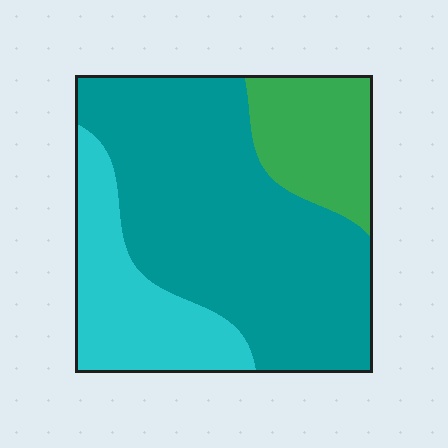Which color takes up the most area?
Teal, at roughly 60%.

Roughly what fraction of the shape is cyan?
Cyan covers about 25% of the shape.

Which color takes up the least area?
Green, at roughly 15%.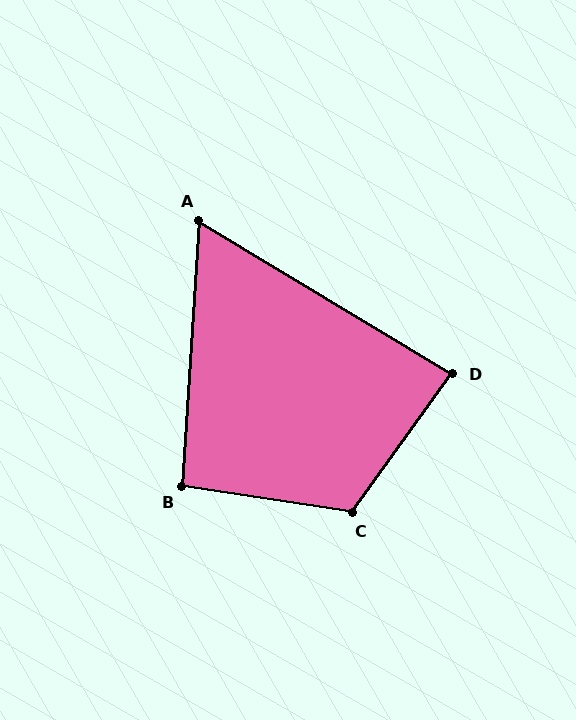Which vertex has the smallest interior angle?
A, at approximately 63 degrees.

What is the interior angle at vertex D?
Approximately 85 degrees (approximately right).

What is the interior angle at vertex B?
Approximately 95 degrees (approximately right).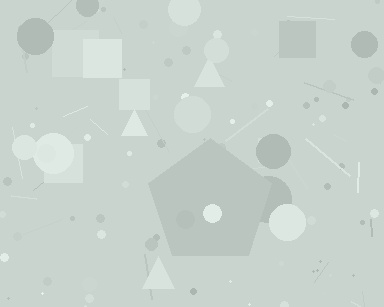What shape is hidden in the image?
A pentagon is hidden in the image.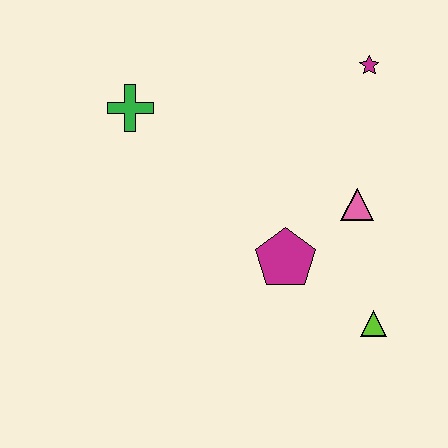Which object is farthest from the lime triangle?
The green cross is farthest from the lime triangle.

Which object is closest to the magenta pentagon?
The pink triangle is closest to the magenta pentagon.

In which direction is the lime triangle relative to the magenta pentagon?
The lime triangle is to the right of the magenta pentagon.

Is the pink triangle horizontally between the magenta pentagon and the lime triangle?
Yes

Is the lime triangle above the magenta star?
No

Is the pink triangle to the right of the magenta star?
No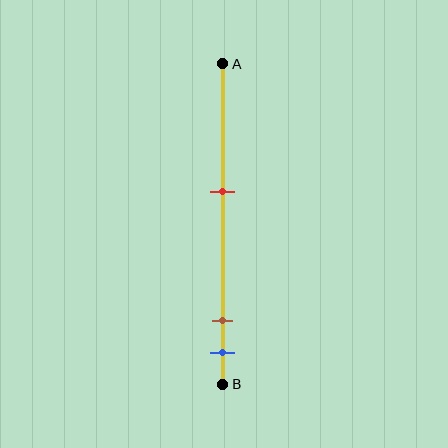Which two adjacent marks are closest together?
The brown and blue marks are the closest adjacent pair.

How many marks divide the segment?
There are 3 marks dividing the segment.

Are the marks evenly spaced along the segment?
No, the marks are not evenly spaced.